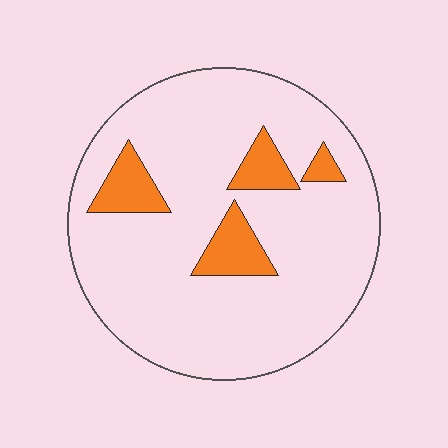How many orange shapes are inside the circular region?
4.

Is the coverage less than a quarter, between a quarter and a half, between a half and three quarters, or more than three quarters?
Less than a quarter.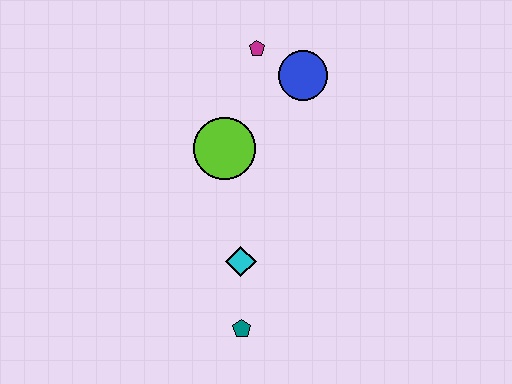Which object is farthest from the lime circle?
The teal pentagon is farthest from the lime circle.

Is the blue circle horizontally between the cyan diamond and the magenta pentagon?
No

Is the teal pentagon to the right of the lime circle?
Yes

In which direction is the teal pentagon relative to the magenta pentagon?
The teal pentagon is below the magenta pentagon.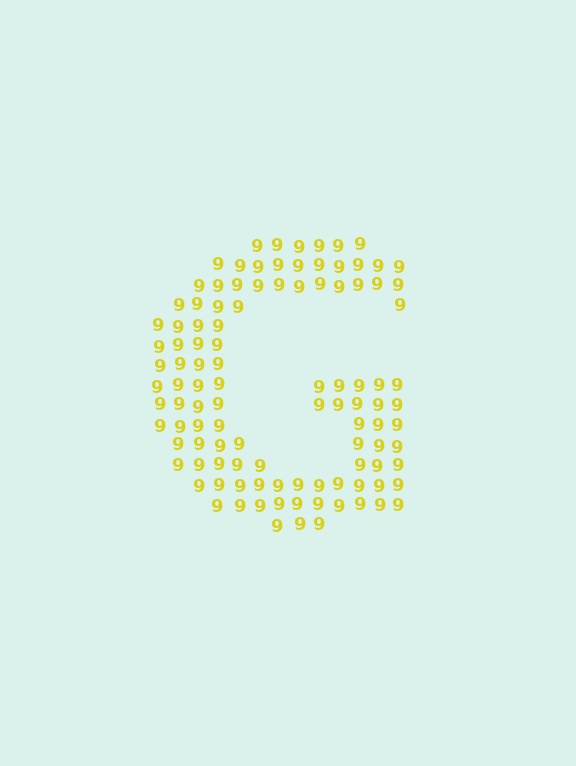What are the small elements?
The small elements are digit 9's.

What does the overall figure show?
The overall figure shows the letter G.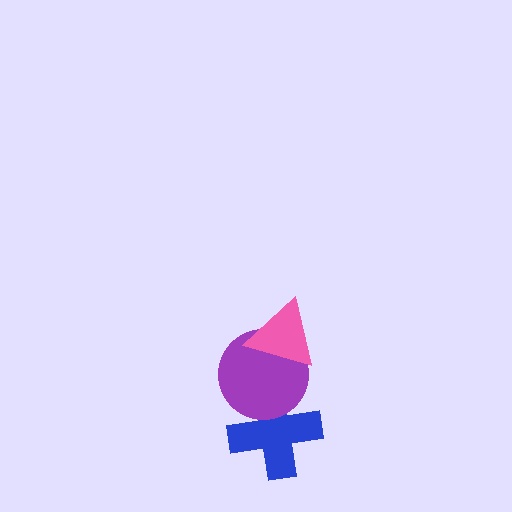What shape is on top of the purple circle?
The pink triangle is on top of the purple circle.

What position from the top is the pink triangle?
The pink triangle is 1st from the top.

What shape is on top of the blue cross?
The purple circle is on top of the blue cross.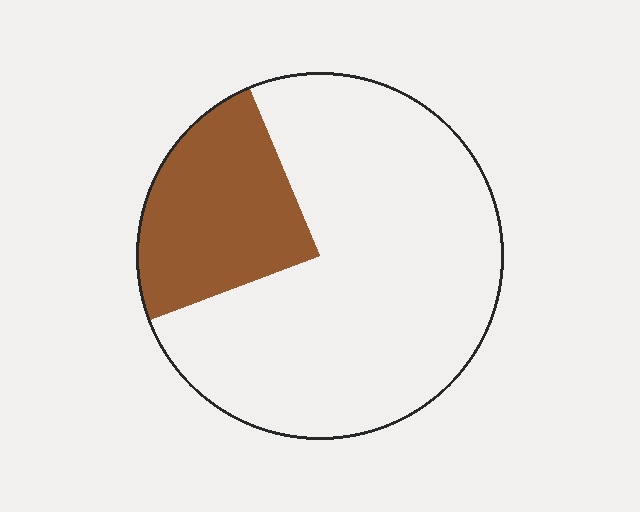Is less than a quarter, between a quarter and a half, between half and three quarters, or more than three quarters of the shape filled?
Less than a quarter.